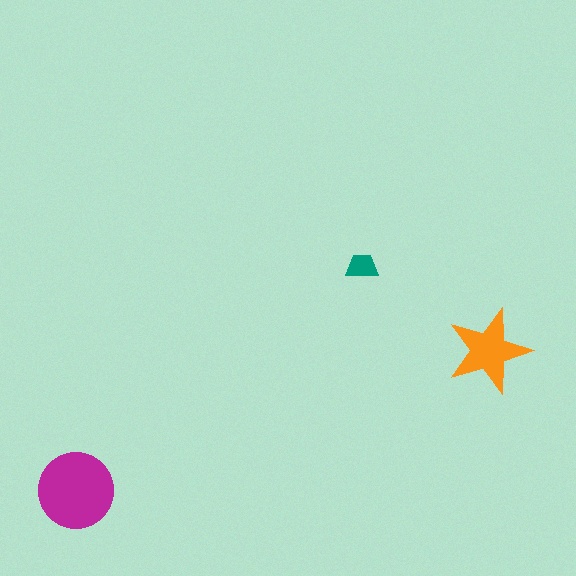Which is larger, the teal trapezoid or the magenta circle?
The magenta circle.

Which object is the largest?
The magenta circle.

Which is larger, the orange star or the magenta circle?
The magenta circle.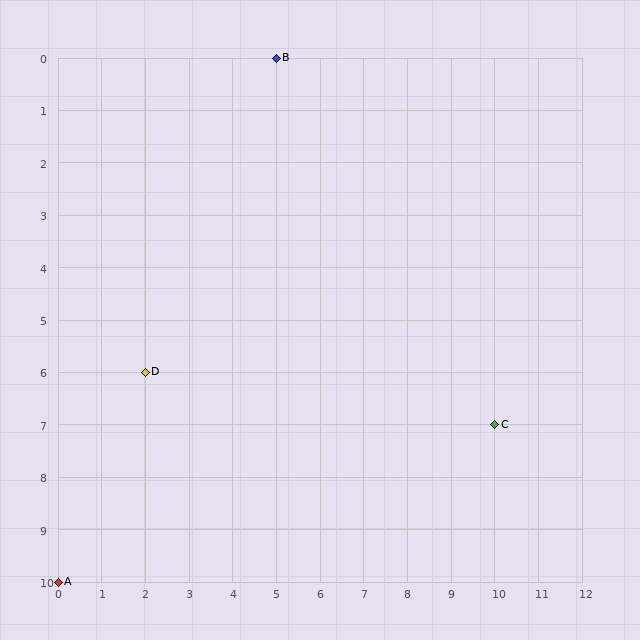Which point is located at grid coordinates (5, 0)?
Point B is at (5, 0).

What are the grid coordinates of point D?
Point D is at grid coordinates (2, 6).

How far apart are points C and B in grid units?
Points C and B are 5 columns and 7 rows apart (about 8.6 grid units diagonally).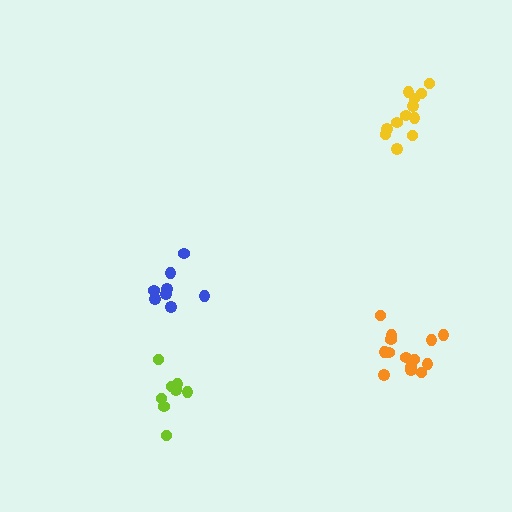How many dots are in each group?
Group 1: 8 dots, Group 2: 12 dots, Group 3: 8 dots, Group 4: 14 dots (42 total).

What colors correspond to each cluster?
The clusters are colored: lime, yellow, blue, orange.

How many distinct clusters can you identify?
There are 4 distinct clusters.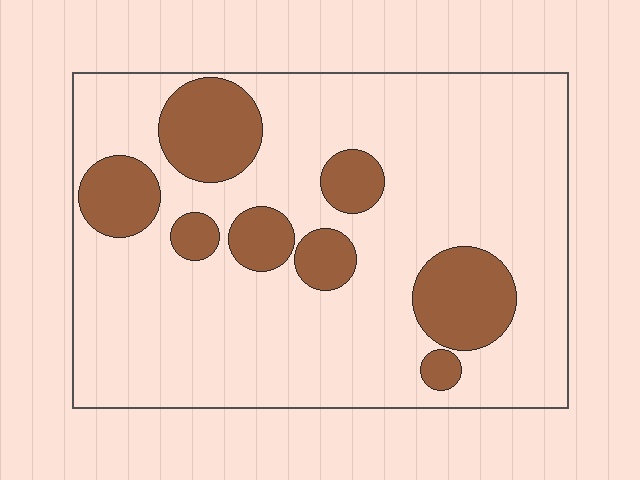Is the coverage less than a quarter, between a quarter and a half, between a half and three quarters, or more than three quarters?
Less than a quarter.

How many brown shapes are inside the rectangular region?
8.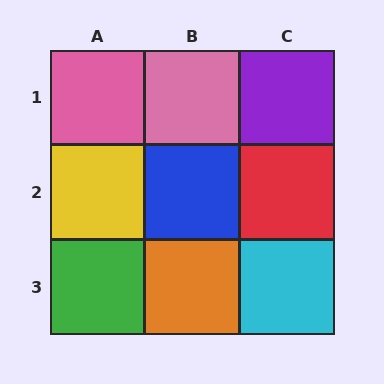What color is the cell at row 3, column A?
Green.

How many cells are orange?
1 cell is orange.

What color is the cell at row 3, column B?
Orange.